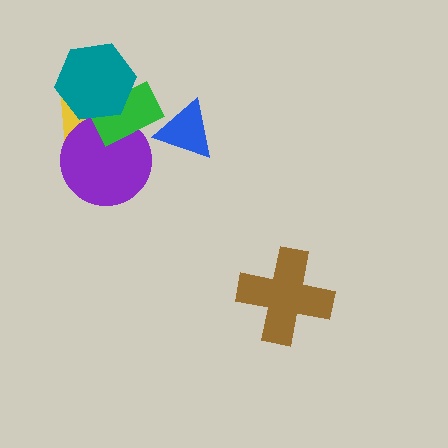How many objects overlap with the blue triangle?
0 objects overlap with the blue triangle.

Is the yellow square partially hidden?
Yes, it is partially covered by another shape.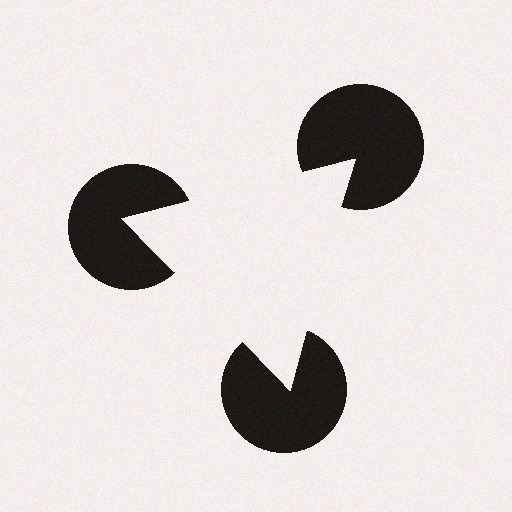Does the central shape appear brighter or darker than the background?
It typically appears slightly brighter than the background, even though no actual brightness change is drawn.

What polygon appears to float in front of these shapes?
An illusory triangle — its edges are inferred from the aligned wedge cuts in the pac-man discs, not physically drawn.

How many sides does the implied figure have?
3 sides.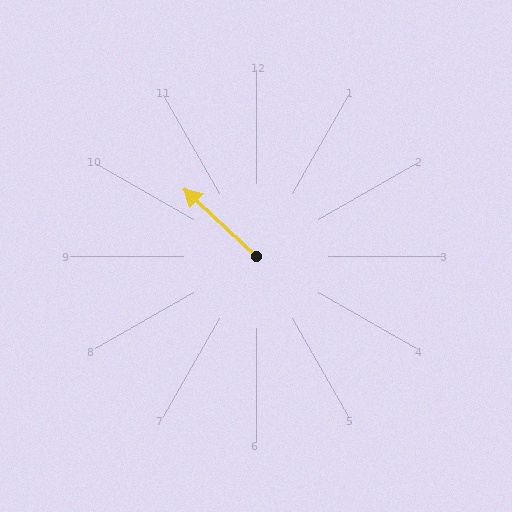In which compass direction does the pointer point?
Northwest.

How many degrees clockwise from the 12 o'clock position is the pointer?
Approximately 313 degrees.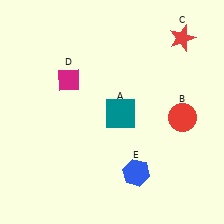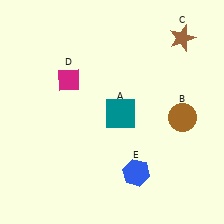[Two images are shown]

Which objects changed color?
B changed from red to brown. C changed from red to brown.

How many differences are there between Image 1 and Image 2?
There are 2 differences between the two images.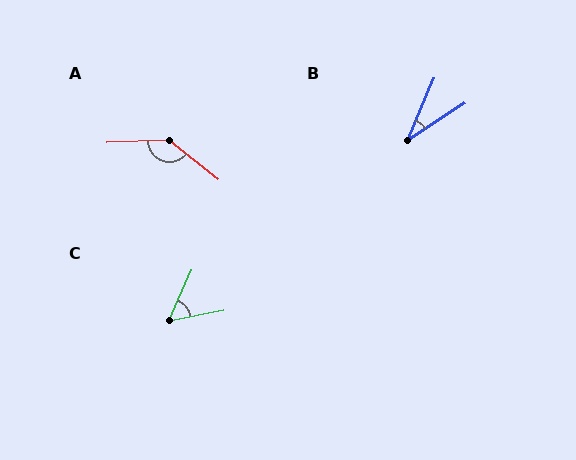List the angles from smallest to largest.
B (34°), C (55°), A (140°).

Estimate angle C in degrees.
Approximately 55 degrees.